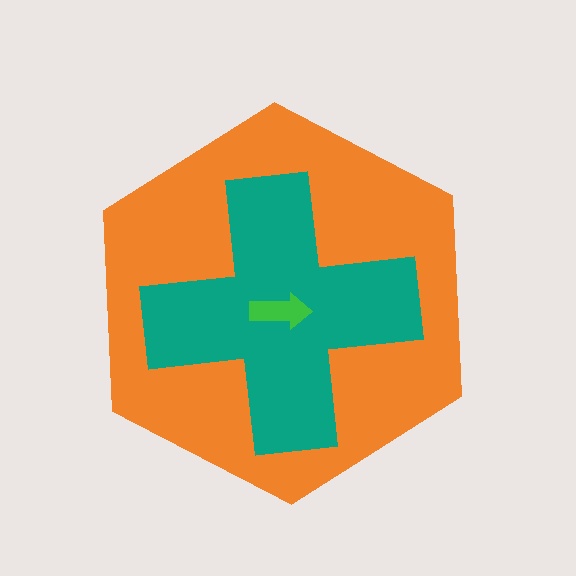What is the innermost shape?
The green arrow.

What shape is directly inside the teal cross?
The green arrow.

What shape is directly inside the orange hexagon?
The teal cross.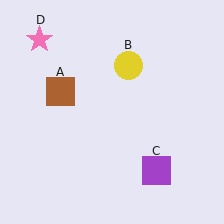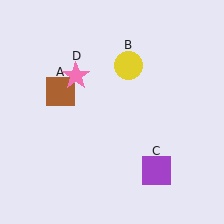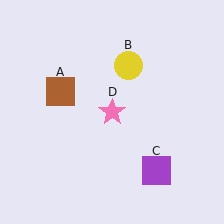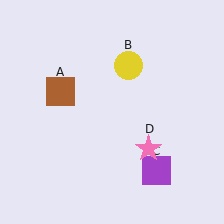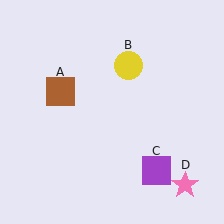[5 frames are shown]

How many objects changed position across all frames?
1 object changed position: pink star (object D).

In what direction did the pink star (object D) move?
The pink star (object D) moved down and to the right.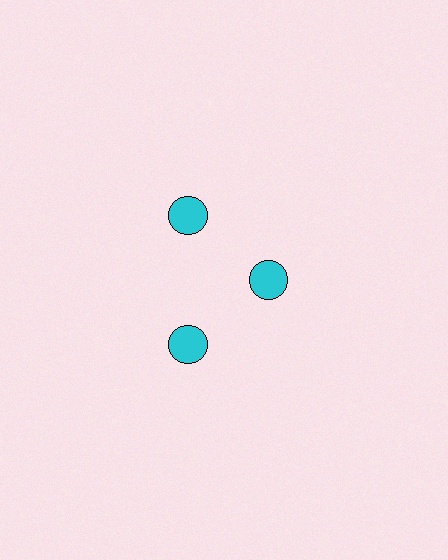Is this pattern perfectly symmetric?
No. The 3 cyan circles are arranged in a ring, but one element near the 3 o'clock position is pulled inward toward the center, breaking the 3-fold rotational symmetry.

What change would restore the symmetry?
The symmetry would be restored by moving it outward, back onto the ring so that all 3 circles sit at equal angles and equal distance from the center.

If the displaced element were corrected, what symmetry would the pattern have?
It would have 3-fold rotational symmetry — the pattern would map onto itself every 120 degrees.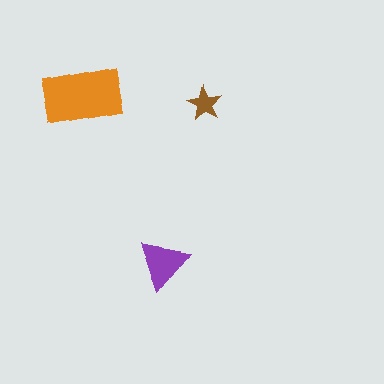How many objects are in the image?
There are 3 objects in the image.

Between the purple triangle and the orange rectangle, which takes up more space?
The orange rectangle.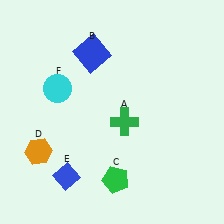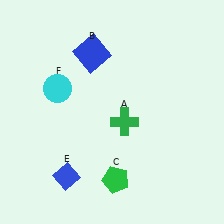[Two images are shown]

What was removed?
The orange hexagon (D) was removed in Image 2.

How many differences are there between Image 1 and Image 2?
There is 1 difference between the two images.